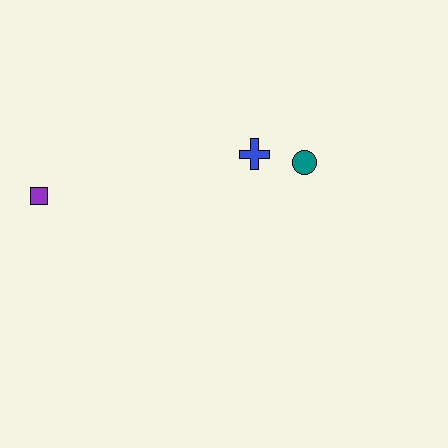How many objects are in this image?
There are 3 objects.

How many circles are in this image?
There is 1 circle.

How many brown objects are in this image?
There are no brown objects.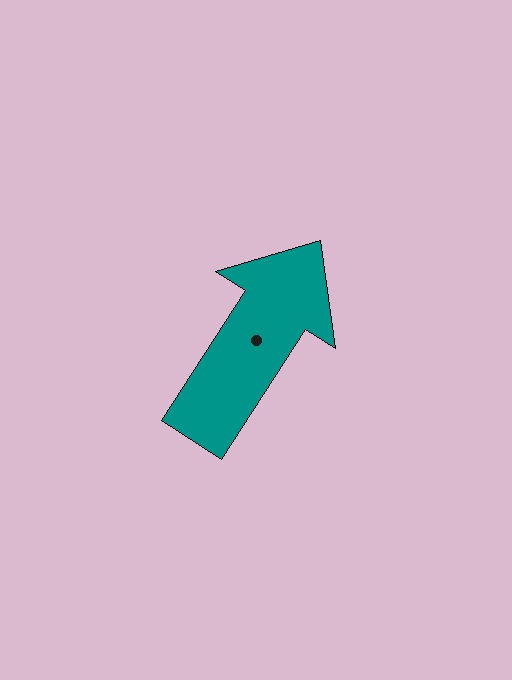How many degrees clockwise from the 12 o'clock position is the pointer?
Approximately 33 degrees.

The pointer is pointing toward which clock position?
Roughly 1 o'clock.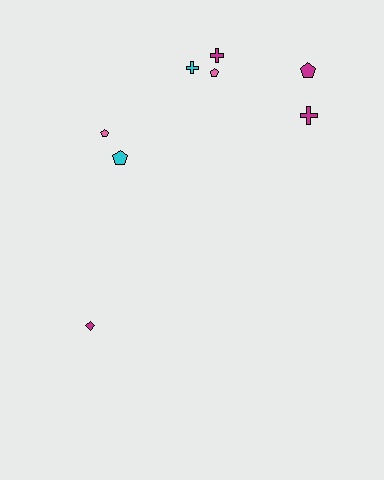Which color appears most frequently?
Magenta, with 4 objects.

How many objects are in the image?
There are 8 objects.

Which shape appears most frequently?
Pentagon, with 4 objects.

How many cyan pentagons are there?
There is 1 cyan pentagon.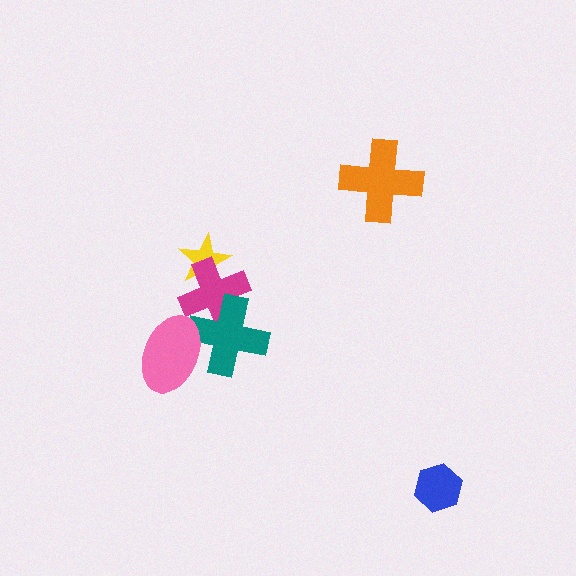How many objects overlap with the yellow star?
1 object overlaps with the yellow star.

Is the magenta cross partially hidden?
Yes, it is partially covered by another shape.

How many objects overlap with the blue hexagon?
0 objects overlap with the blue hexagon.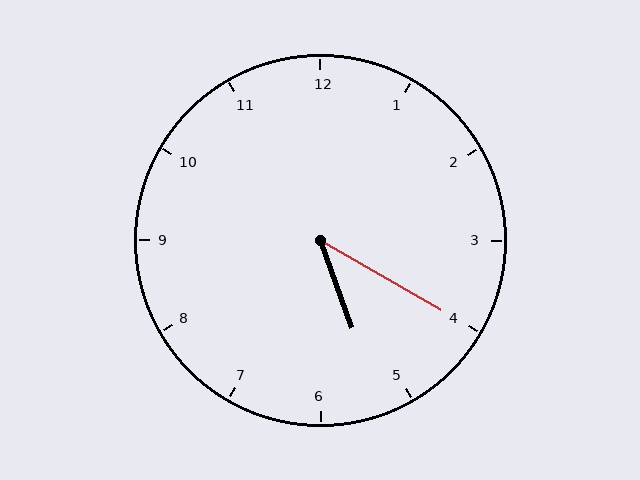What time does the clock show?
5:20.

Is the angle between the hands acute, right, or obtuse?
It is acute.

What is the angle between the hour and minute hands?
Approximately 40 degrees.